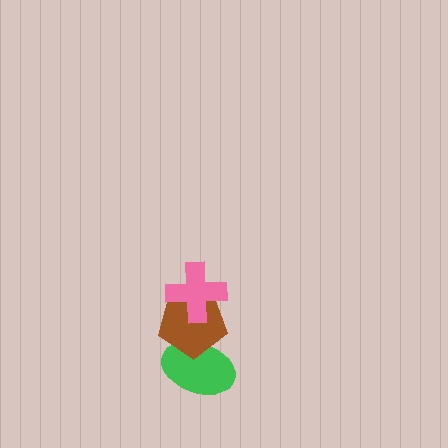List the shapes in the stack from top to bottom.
From top to bottom: the pink cross, the brown pentagon, the green ellipse.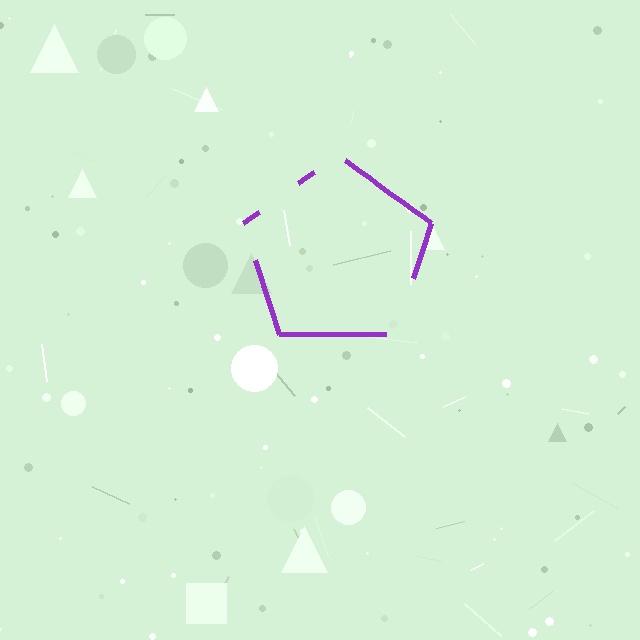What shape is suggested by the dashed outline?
The dashed outline suggests a pentagon.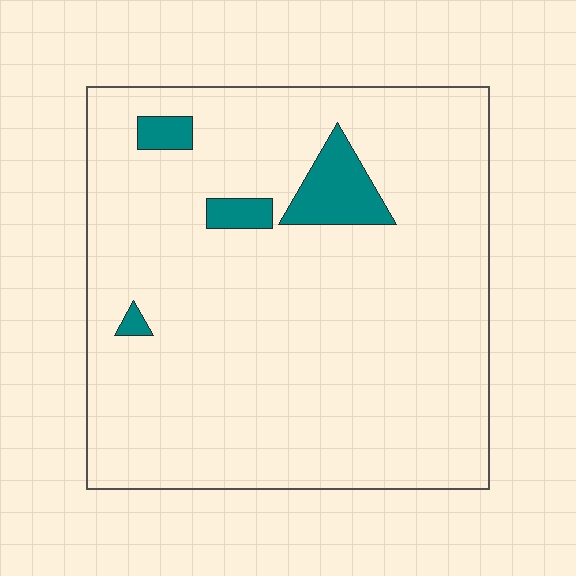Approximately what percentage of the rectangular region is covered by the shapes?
Approximately 5%.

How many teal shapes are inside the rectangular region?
4.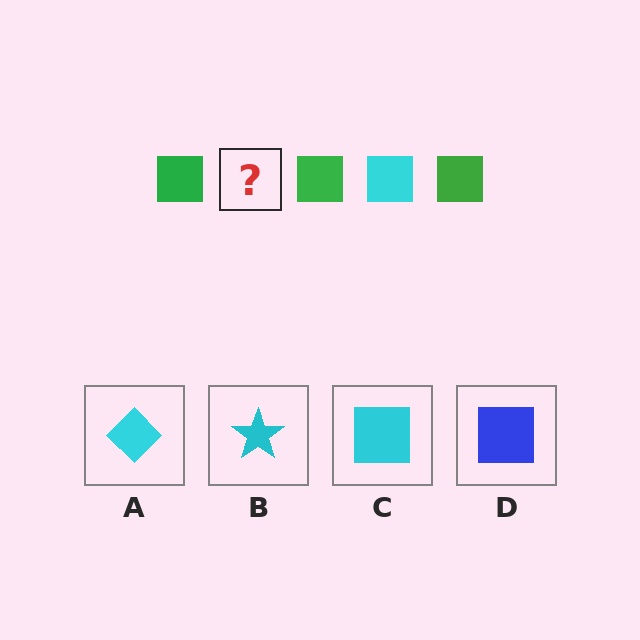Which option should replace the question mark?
Option C.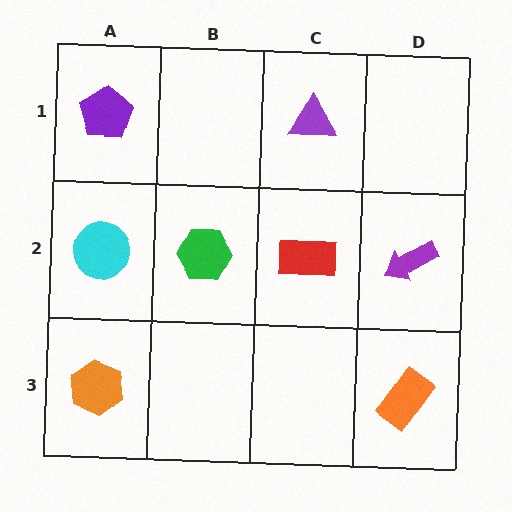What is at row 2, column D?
A purple arrow.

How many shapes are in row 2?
4 shapes.